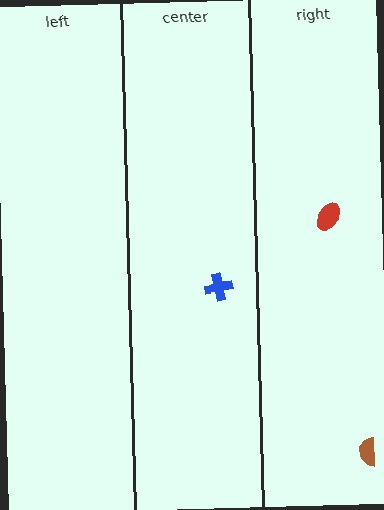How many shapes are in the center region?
1.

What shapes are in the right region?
The brown semicircle, the red ellipse.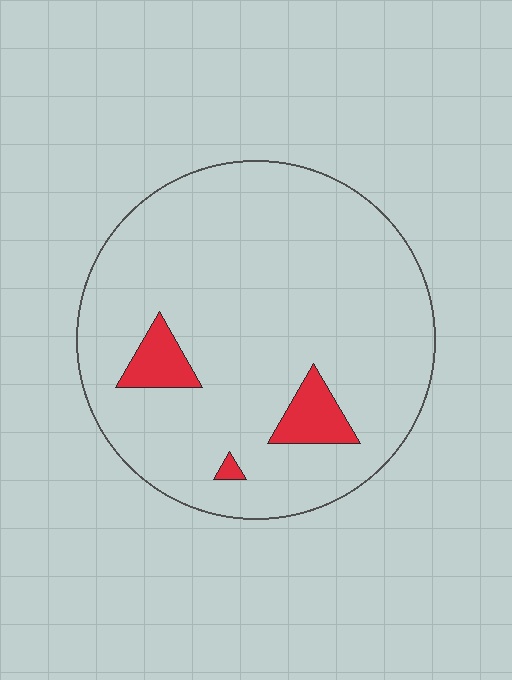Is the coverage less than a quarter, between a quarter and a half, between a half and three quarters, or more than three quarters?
Less than a quarter.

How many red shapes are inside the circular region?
3.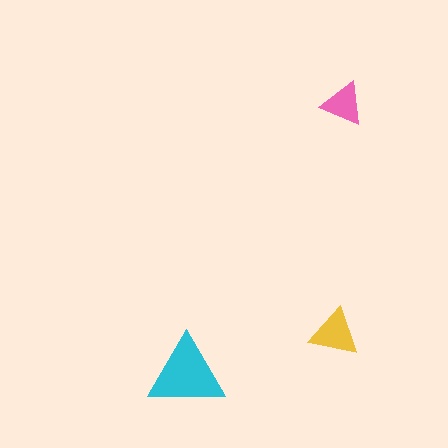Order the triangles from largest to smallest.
the cyan one, the yellow one, the pink one.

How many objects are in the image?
There are 3 objects in the image.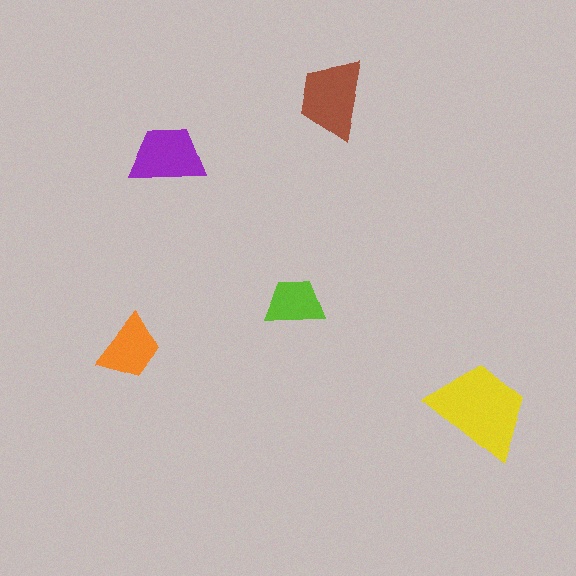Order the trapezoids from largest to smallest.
the yellow one, the brown one, the purple one, the orange one, the lime one.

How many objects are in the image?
There are 5 objects in the image.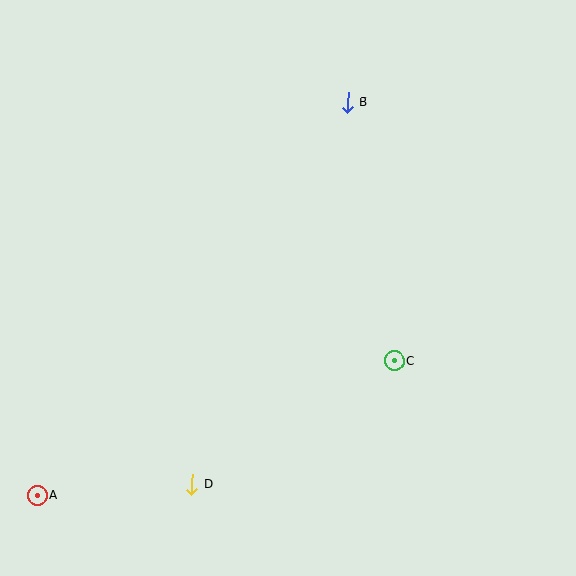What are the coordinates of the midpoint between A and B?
The midpoint between A and B is at (192, 298).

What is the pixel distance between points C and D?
The distance between C and D is 237 pixels.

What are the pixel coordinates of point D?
Point D is at (192, 484).